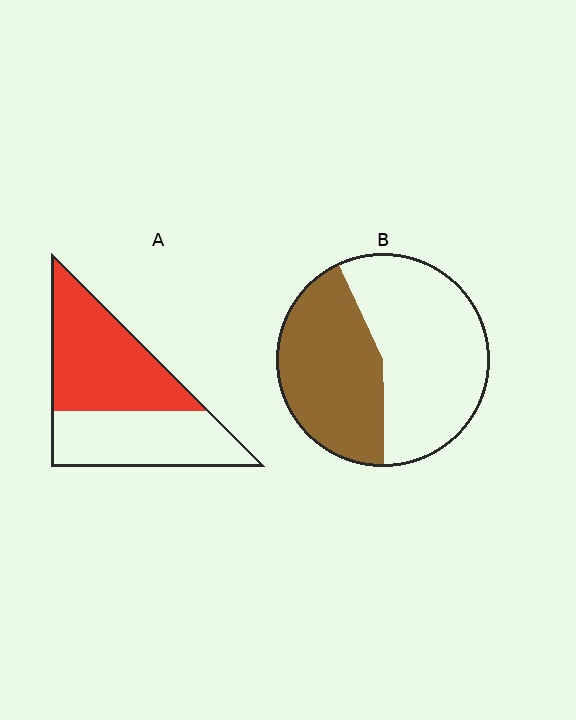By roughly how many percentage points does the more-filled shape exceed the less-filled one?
By roughly 10 percentage points (A over B).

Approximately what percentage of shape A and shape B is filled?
A is approximately 55% and B is approximately 45%.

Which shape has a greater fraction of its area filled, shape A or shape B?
Shape A.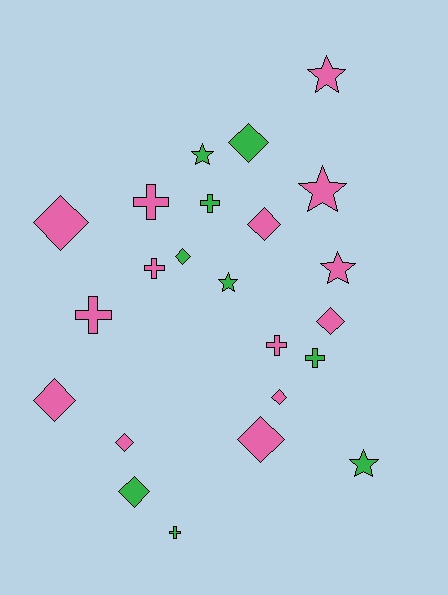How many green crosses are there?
There are 3 green crosses.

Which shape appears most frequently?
Diamond, with 10 objects.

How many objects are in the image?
There are 23 objects.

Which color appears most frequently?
Pink, with 14 objects.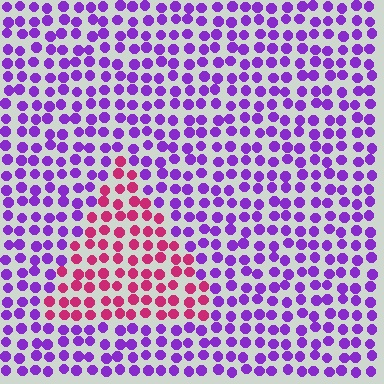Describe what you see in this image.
The image is filled with small purple elements in a uniform arrangement. A triangle-shaped region is visible where the elements are tinted to a slightly different hue, forming a subtle color boundary.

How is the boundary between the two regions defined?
The boundary is defined purely by a slight shift in hue (about 57 degrees). Spacing, size, and orientation are identical on both sides.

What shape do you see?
I see a triangle.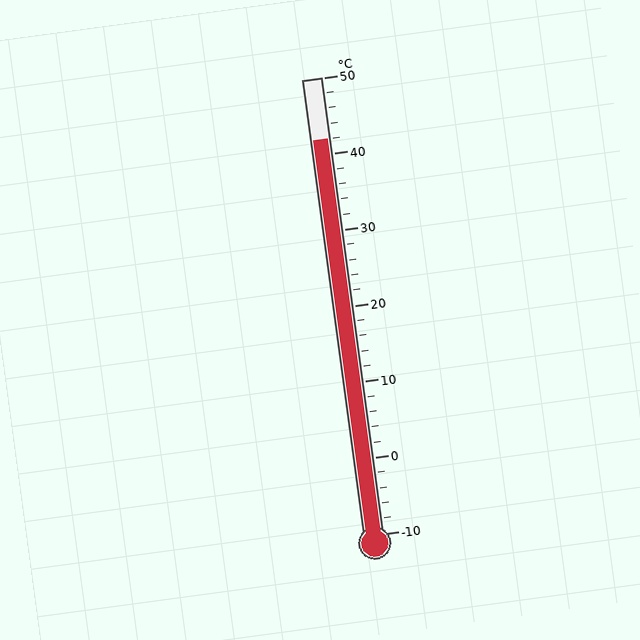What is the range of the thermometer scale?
The thermometer scale ranges from -10°C to 50°C.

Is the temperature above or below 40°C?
The temperature is above 40°C.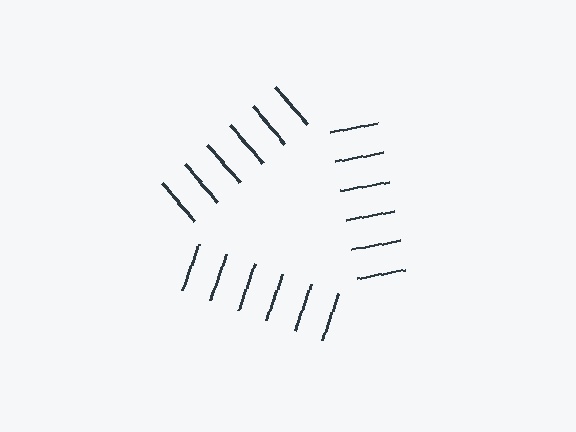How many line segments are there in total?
18 — 6 along each of the 3 edges.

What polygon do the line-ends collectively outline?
An illusory triangle — the line segments terminate on its edges but no continuous stroke is drawn.